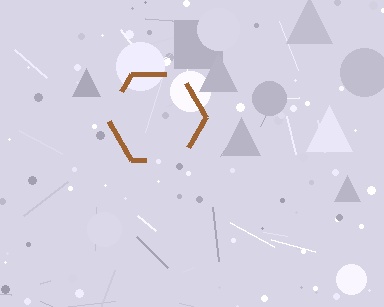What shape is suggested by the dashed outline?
The dashed outline suggests a hexagon.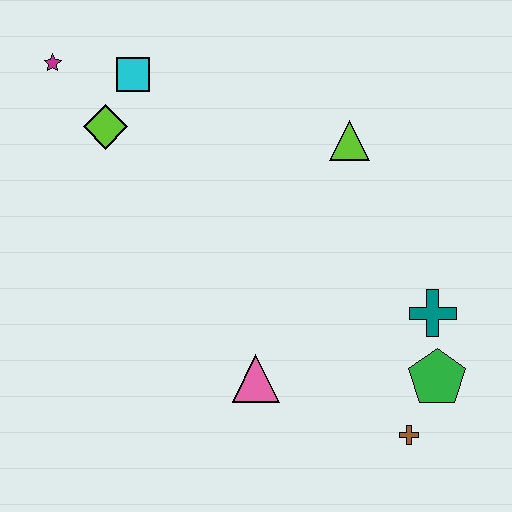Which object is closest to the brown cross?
The green pentagon is closest to the brown cross.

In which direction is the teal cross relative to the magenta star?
The teal cross is to the right of the magenta star.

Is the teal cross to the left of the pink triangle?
No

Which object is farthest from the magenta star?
The brown cross is farthest from the magenta star.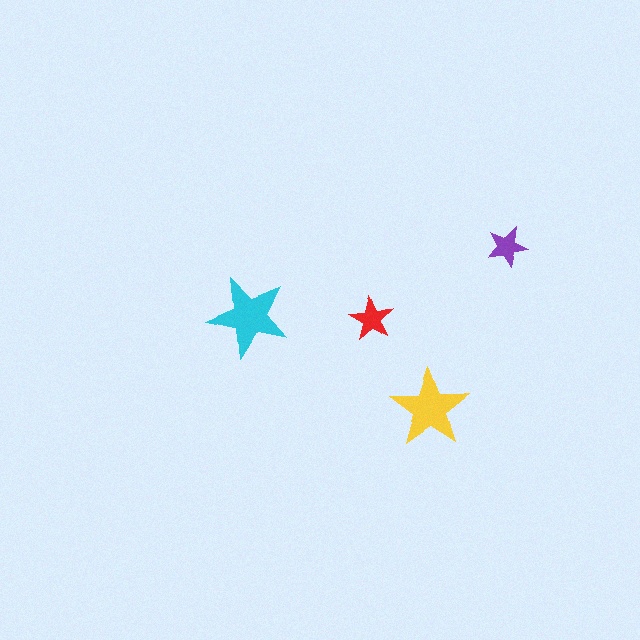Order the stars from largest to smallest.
the cyan one, the yellow one, the red one, the purple one.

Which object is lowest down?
The yellow star is bottommost.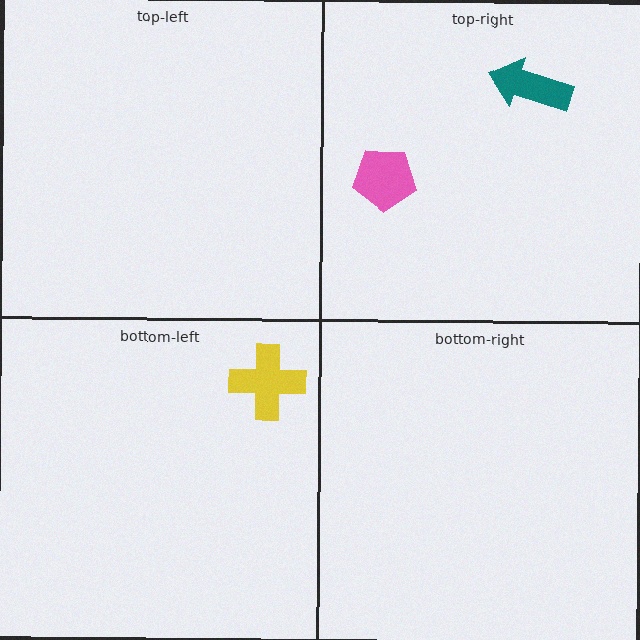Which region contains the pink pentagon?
The top-right region.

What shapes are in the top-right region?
The pink pentagon, the teal arrow.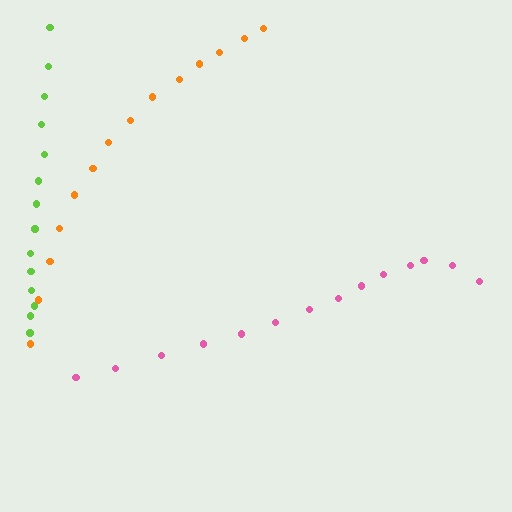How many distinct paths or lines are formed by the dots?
There are 3 distinct paths.